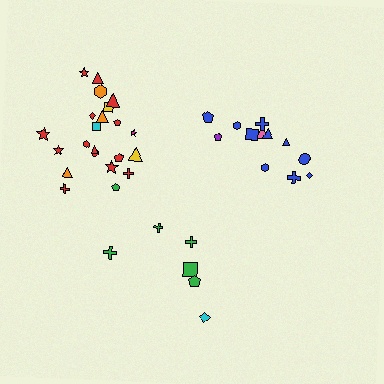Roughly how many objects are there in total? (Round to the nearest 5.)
Roughly 40 objects in total.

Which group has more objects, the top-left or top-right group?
The top-left group.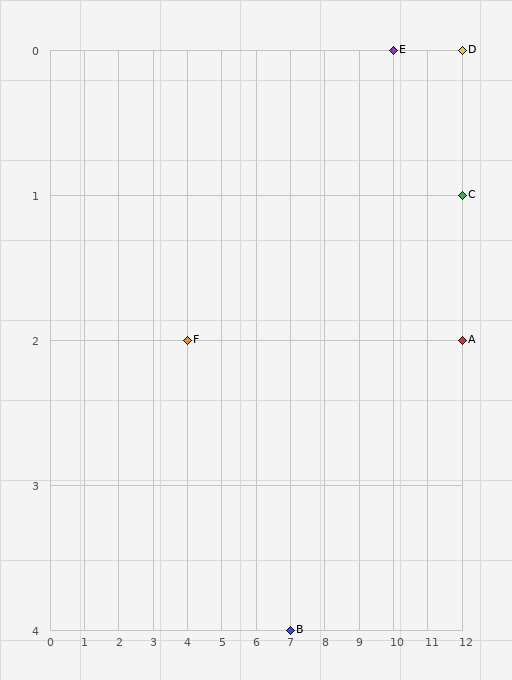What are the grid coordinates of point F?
Point F is at grid coordinates (4, 2).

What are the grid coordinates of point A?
Point A is at grid coordinates (12, 2).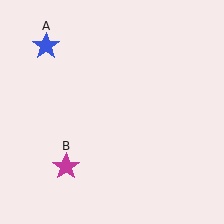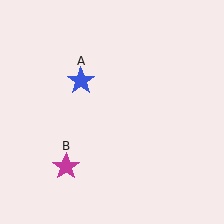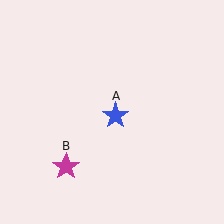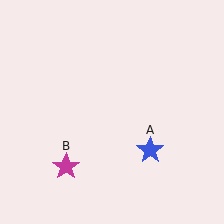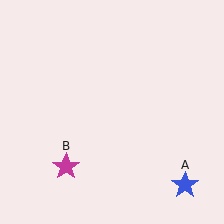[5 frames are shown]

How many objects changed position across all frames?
1 object changed position: blue star (object A).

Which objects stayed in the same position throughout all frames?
Magenta star (object B) remained stationary.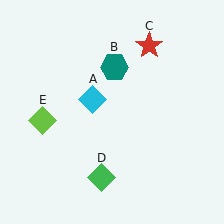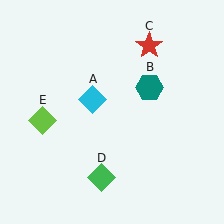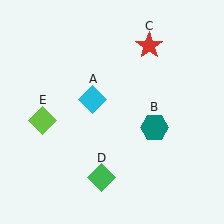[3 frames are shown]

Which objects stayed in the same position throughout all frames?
Cyan diamond (object A) and red star (object C) and green diamond (object D) and lime diamond (object E) remained stationary.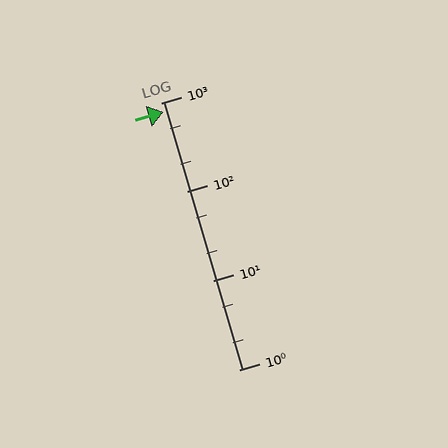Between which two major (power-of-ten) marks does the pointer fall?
The pointer is between 100 and 1000.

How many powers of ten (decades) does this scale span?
The scale spans 3 decades, from 1 to 1000.